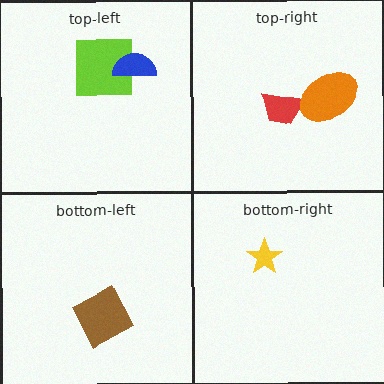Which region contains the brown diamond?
The bottom-left region.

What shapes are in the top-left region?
The lime square, the blue semicircle.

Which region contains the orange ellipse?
The top-right region.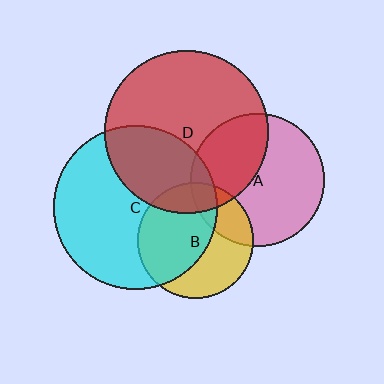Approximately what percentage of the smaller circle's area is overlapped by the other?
Approximately 40%.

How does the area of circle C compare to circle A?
Approximately 1.5 times.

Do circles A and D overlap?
Yes.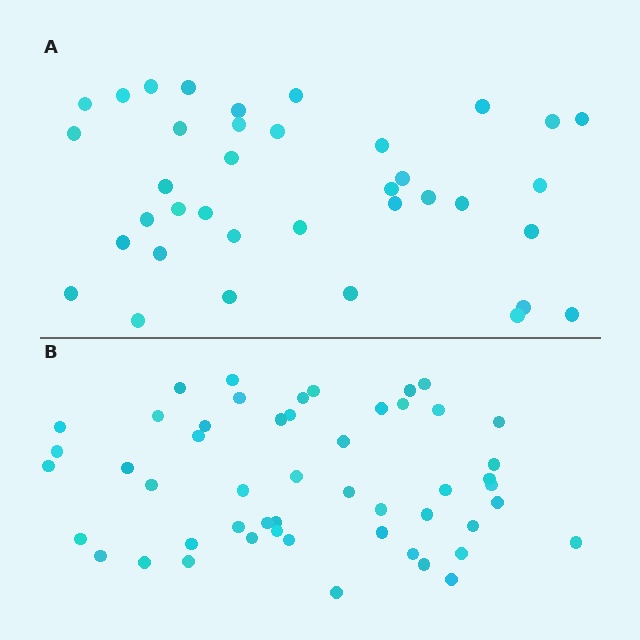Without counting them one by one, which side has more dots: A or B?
Region B (the bottom region) has more dots.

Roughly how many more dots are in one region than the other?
Region B has approximately 15 more dots than region A.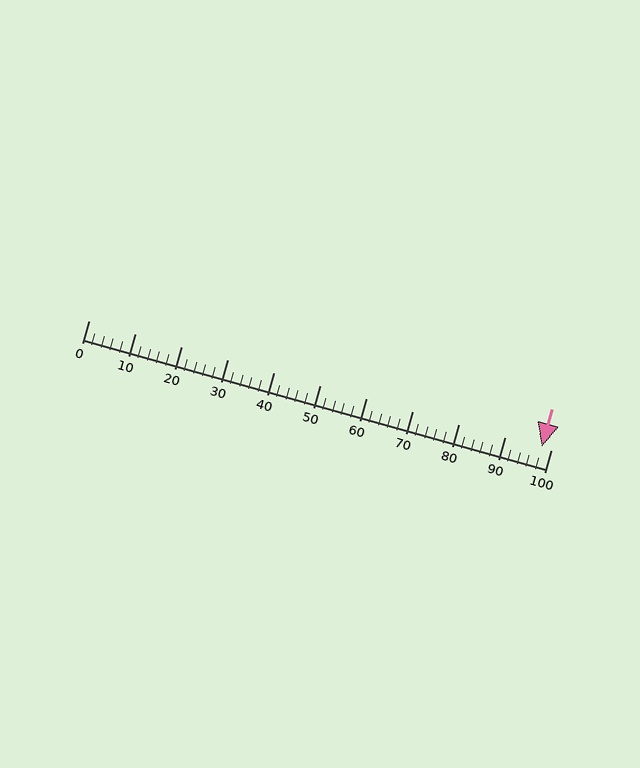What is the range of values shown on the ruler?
The ruler shows values from 0 to 100.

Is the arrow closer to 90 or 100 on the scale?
The arrow is closer to 100.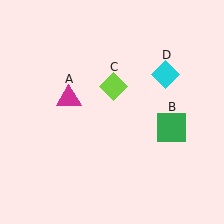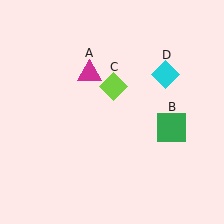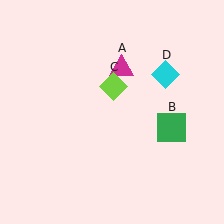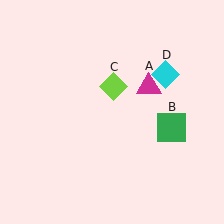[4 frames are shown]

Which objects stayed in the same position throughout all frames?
Green square (object B) and lime diamond (object C) and cyan diamond (object D) remained stationary.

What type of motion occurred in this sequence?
The magenta triangle (object A) rotated clockwise around the center of the scene.